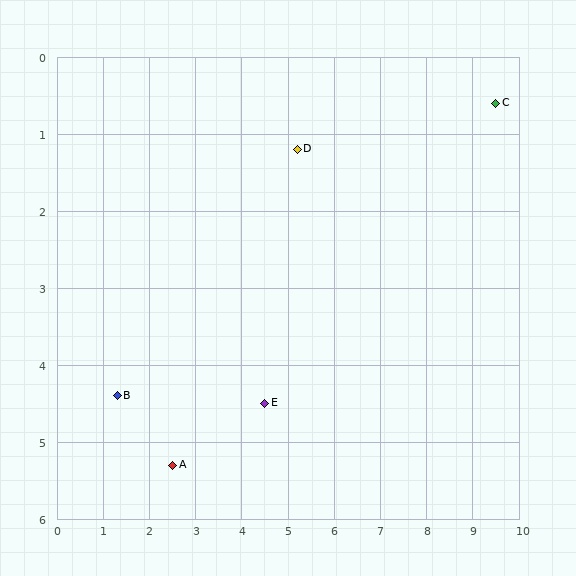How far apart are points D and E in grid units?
Points D and E are about 3.4 grid units apart.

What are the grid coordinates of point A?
Point A is at approximately (2.5, 5.3).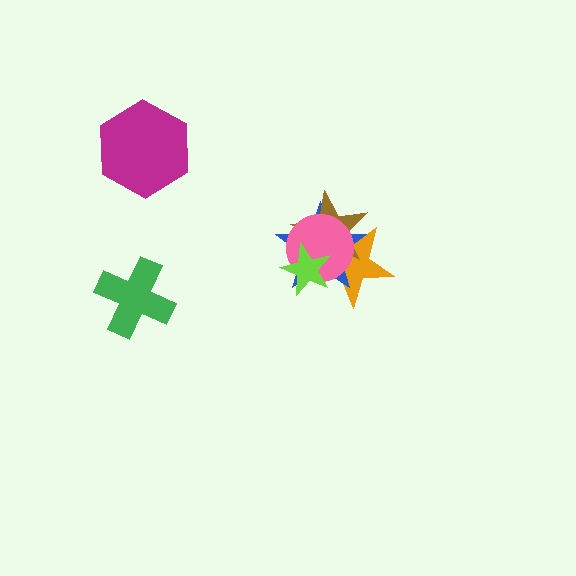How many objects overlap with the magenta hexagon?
0 objects overlap with the magenta hexagon.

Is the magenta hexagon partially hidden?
No, no other shape covers it.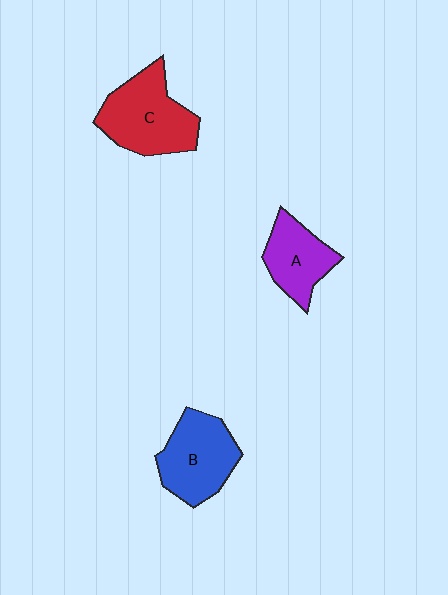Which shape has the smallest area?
Shape A (purple).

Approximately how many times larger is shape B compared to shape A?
Approximately 1.3 times.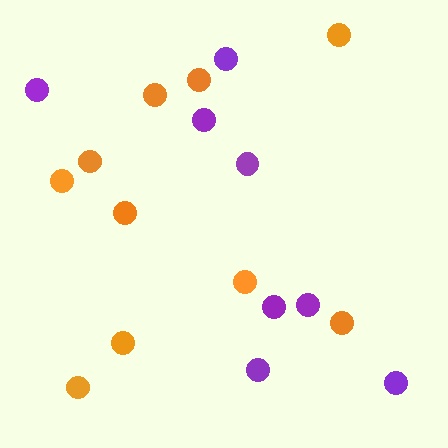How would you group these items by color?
There are 2 groups: one group of purple circles (8) and one group of orange circles (10).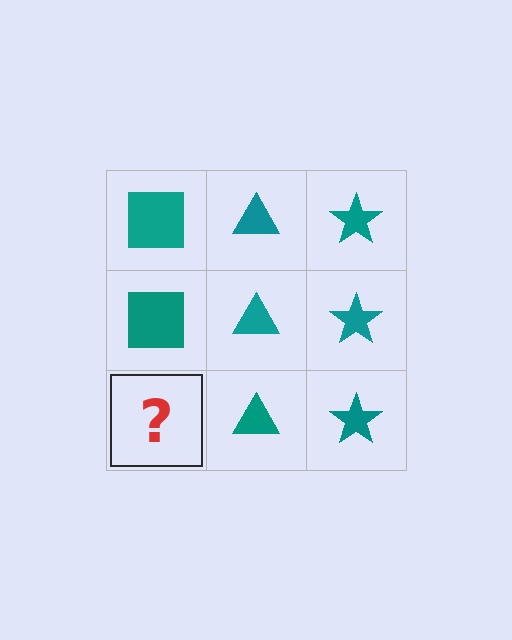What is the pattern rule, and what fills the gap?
The rule is that each column has a consistent shape. The gap should be filled with a teal square.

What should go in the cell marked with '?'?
The missing cell should contain a teal square.